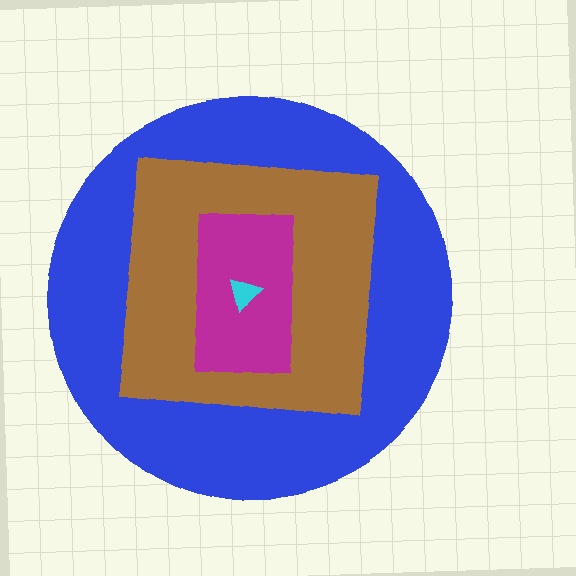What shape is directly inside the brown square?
The magenta rectangle.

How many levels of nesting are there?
4.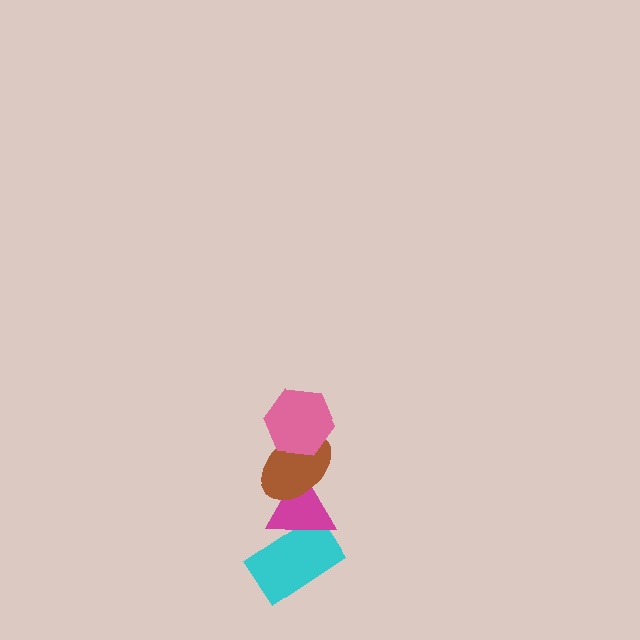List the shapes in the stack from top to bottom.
From top to bottom: the pink hexagon, the brown ellipse, the magenta triangle, the cyan rectangle.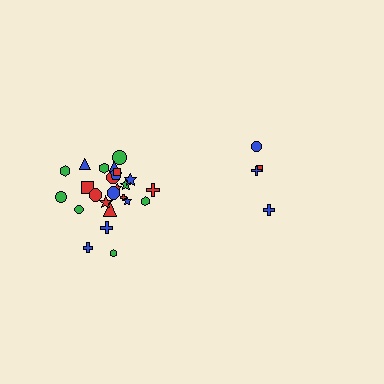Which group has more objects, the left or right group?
The left group.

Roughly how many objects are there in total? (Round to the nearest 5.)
Roughly 30 objects in total.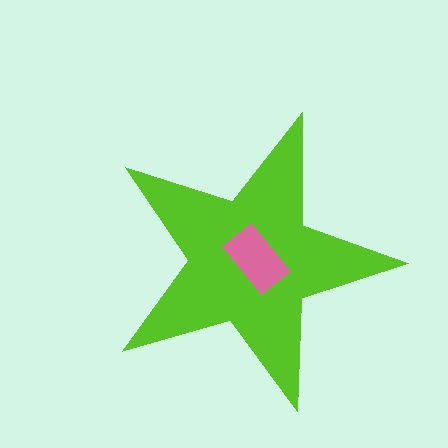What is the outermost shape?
The lime star.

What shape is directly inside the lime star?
The pink rectangle.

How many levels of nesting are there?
2.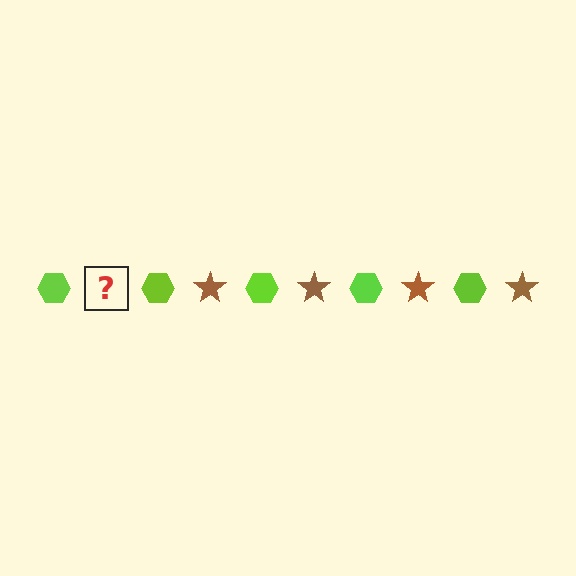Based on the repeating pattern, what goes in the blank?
The blank should be a brown star.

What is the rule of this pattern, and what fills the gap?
The rule is that the pattern alternates between lime hexagon and brown star. The gap should be filled with a brown star.